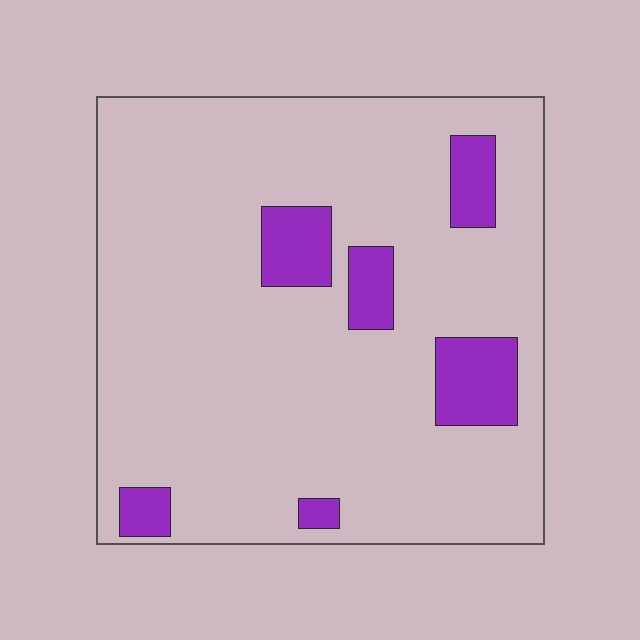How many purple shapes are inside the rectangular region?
6.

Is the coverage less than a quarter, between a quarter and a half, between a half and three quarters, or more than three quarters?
Less than a quarter.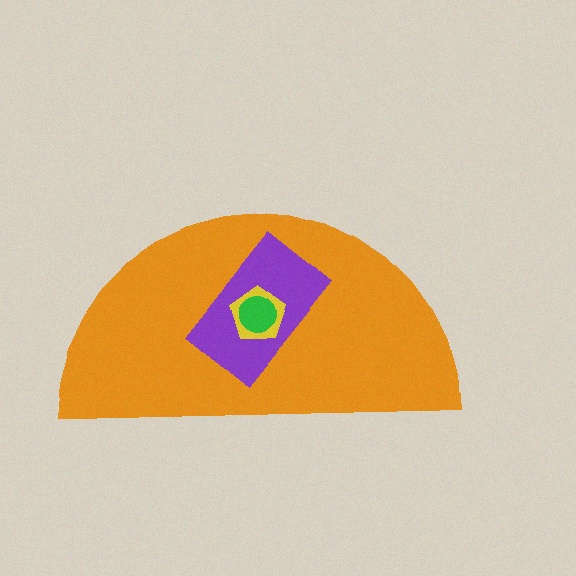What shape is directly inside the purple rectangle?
The yellow pentagon.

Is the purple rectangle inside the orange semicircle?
Yes.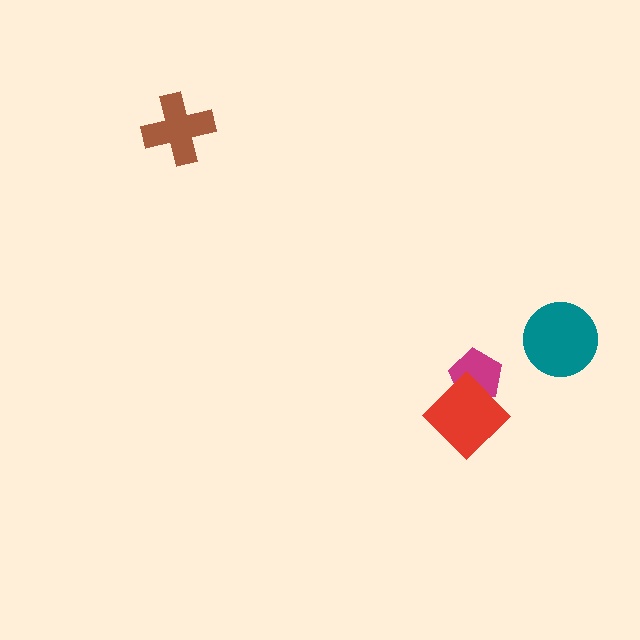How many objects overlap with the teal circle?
0 objects overlap with the teal circle.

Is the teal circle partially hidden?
No, no other shape covers it.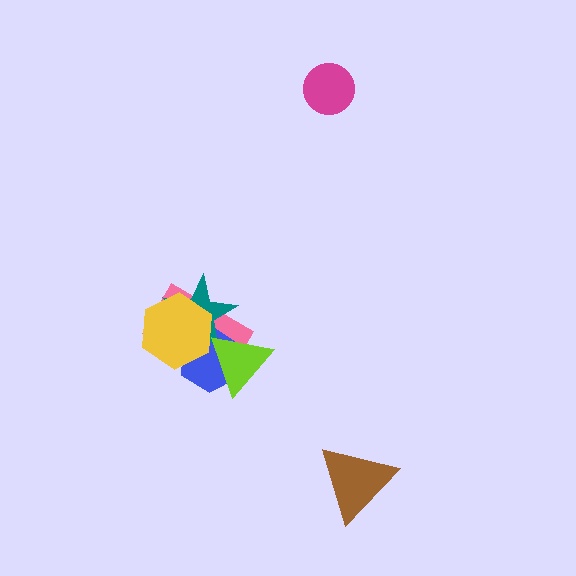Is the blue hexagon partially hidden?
Yes, it is partially covered by another shape.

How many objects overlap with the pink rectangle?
4 objects overlap with the pink rectangle.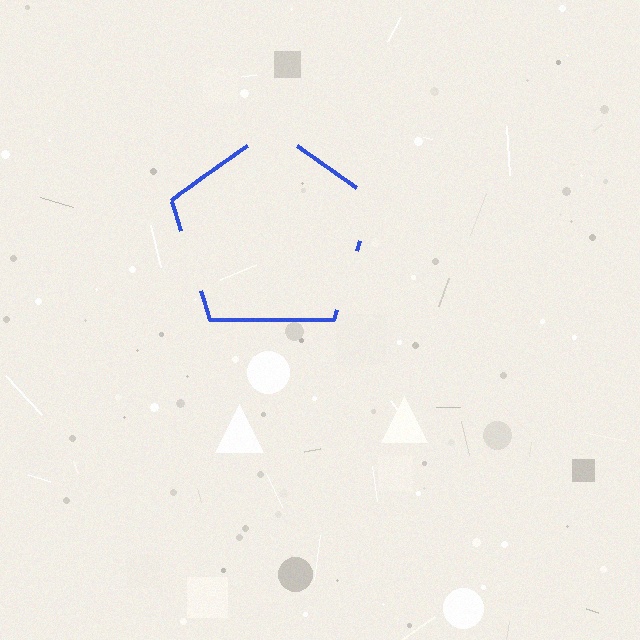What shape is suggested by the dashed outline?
The dashed outline suggests a pentagon.